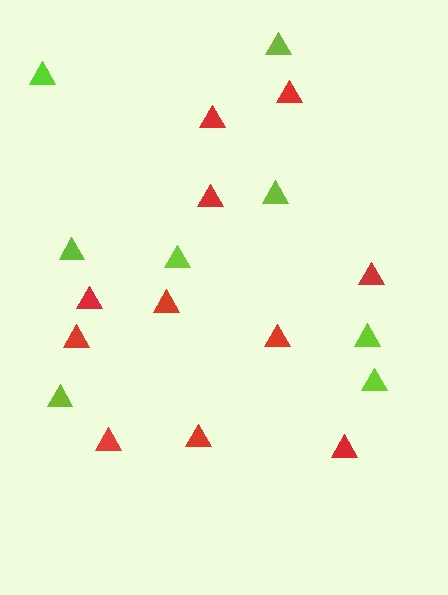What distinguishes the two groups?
There are 2 groups: one group of lime triangles (8) and one group of red triangles (11).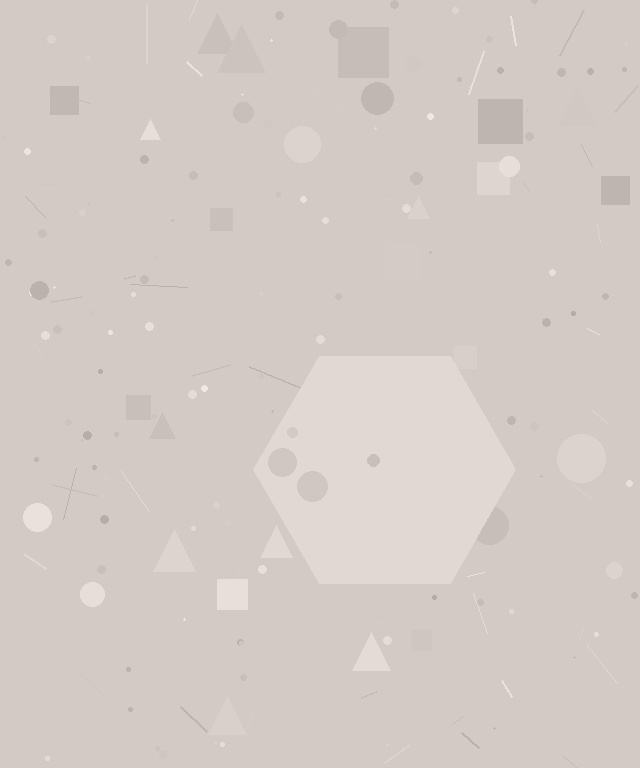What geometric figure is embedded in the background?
A hexagon is embedded in the background.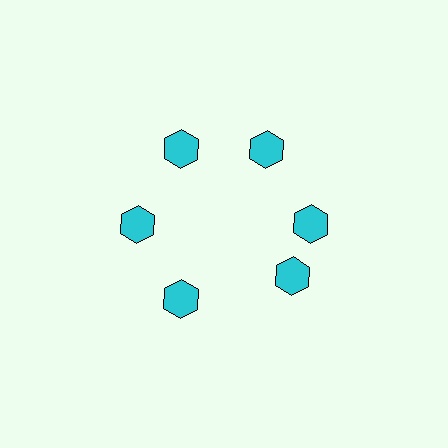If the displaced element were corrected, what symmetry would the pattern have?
It would have 6-fold rotational symmetry — the pattern would map onto itself every 60 degrees.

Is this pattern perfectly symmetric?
No. The 6 cyan hexagons are arranged in a ring, but one element near the 5 o'clock position is rotated out of alignment along the ring, breaking the 6-fold rotational symmetry.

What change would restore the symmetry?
The symmetry would be restored by rotating it back into even spacing with its neighbors so that all 6 hexagons sit at equal angles and equal distance from the center.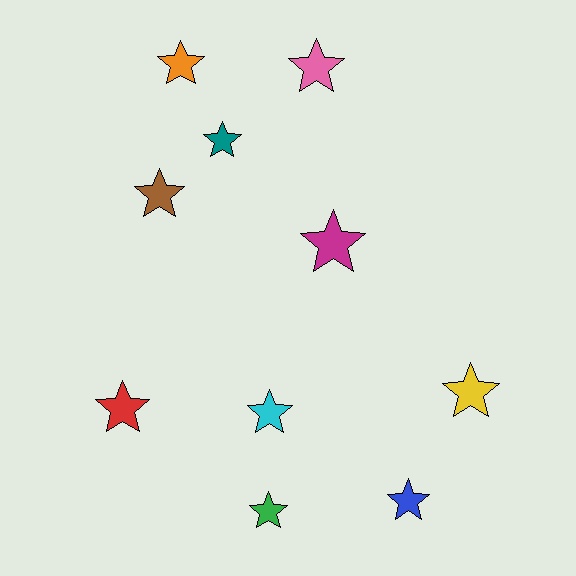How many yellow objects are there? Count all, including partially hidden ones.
There is 1 yellow object.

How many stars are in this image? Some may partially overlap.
There are 10 stars.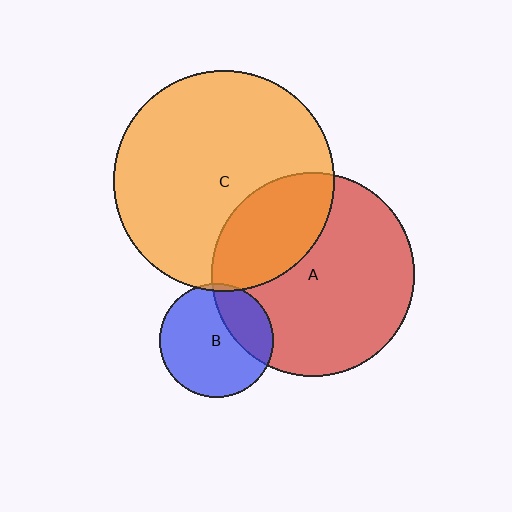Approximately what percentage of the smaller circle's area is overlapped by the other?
Approximately 30%.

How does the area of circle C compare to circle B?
Approximately 3.7 times.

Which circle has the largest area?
Circle C (orange).